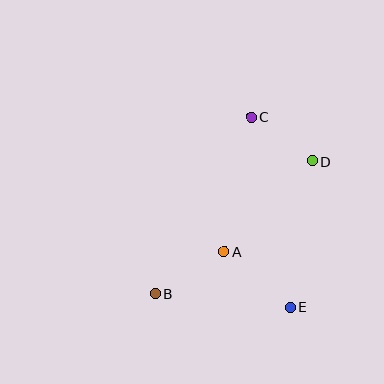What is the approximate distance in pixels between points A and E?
The distance between A and E is approximately 86 pixels.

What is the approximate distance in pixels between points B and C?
The distance between B and C is approximately 201 pixels.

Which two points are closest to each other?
Points C and D are closest to each other.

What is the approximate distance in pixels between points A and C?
The distance between A and C is approximately 137 pixels.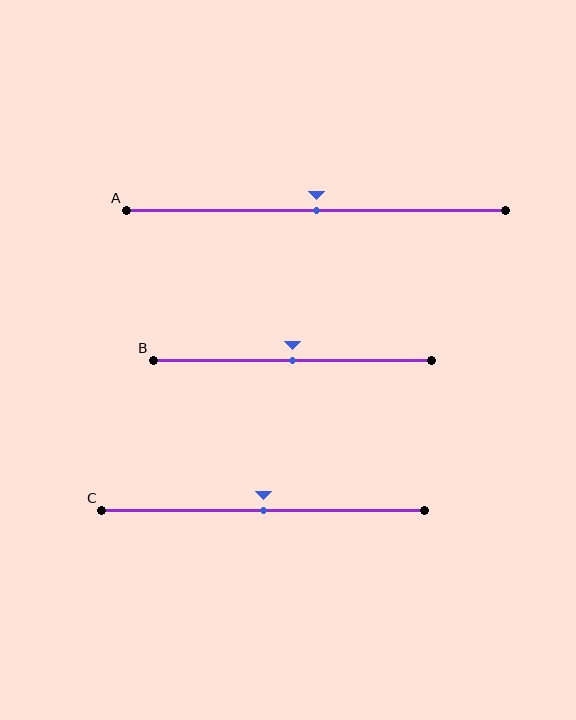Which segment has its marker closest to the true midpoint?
Segment A has its marker closest to the true midpoint.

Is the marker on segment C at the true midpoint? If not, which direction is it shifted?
Yes, the marker on segment C is at the true midpoint.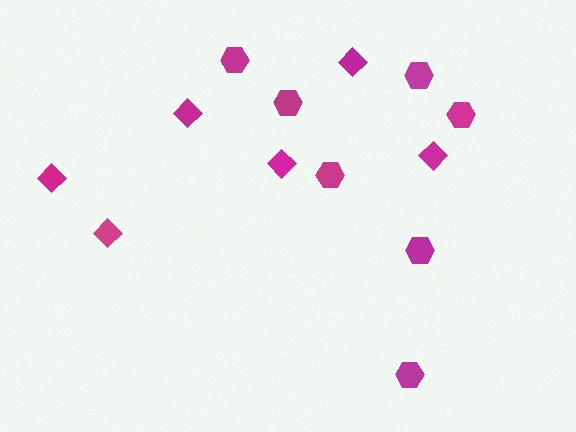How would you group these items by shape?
There are 2 groups: one group of diamonds (6) and one group of hexagons (7).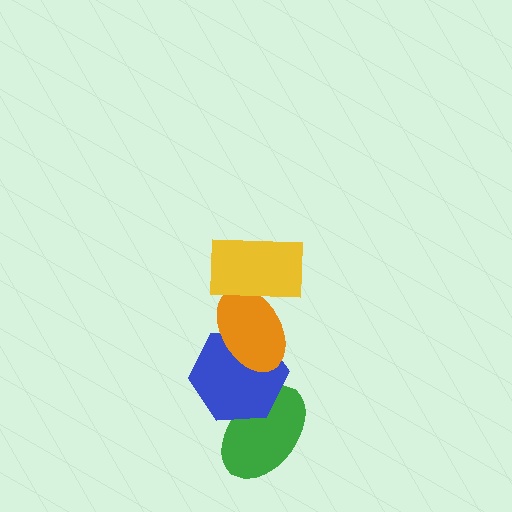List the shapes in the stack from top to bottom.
From top to bottom: the yellow rectangle, the orange ellipse, the blue hexagon, the green ellipse.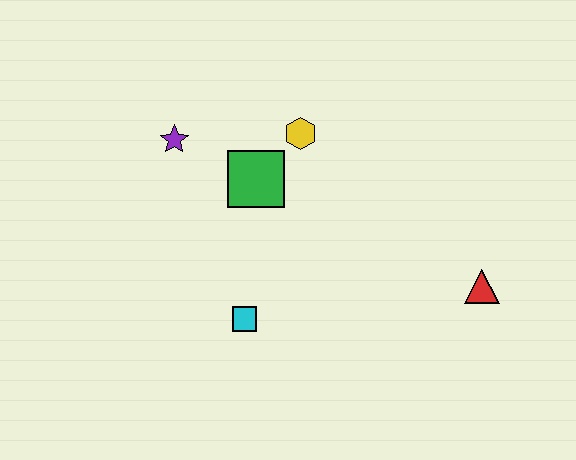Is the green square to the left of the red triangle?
Yes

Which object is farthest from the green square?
The red triangle is farthest from the green square.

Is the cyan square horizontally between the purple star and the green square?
Yes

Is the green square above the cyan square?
Yes